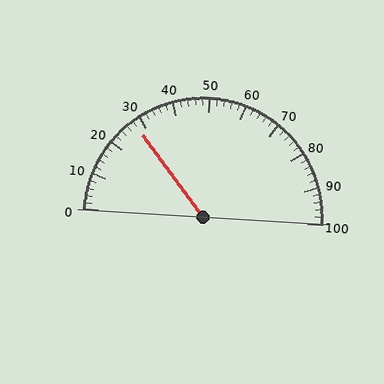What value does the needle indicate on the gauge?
The needle indicates approximately 28.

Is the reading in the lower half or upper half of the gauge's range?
The reading is in the lower half of the range (0 to 100).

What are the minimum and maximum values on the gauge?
The gauge ranges from 0 to 100.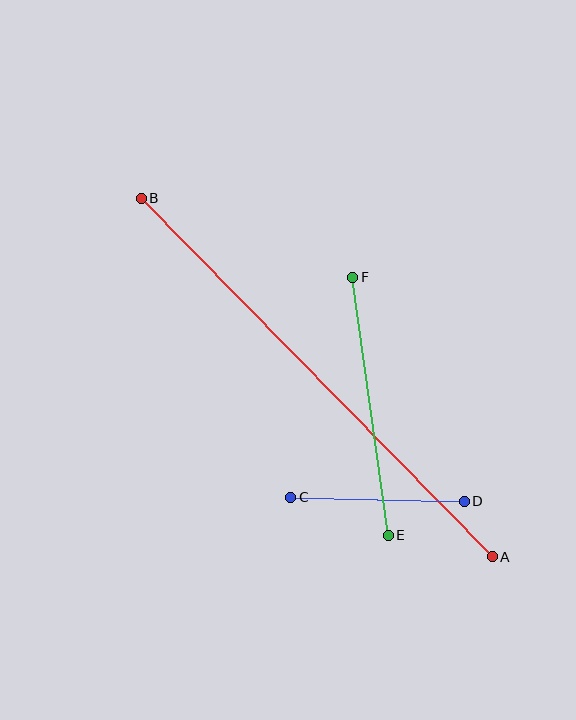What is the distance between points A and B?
The distance is approximately 502 pixels.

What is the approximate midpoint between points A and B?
The midpoint is at approximately (317, 377) pixels.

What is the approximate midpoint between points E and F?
The midpoint is at approximately (371, 406) pixels.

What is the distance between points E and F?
The distance is approximately 261 pixels.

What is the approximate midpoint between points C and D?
The midpoint is at approximately (378, 499) pixels.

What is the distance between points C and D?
The distance is approximately 173 pixels.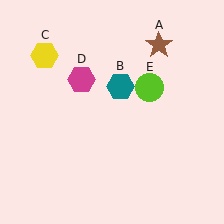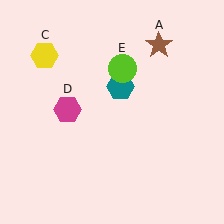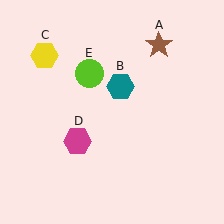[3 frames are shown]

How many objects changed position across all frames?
2 objects changed position: magenta hexagon (object D), lime circle (object E).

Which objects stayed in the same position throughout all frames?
Brown star (object A) and teal hexagon (object B) and yellow hexagon (object C) remained stationary.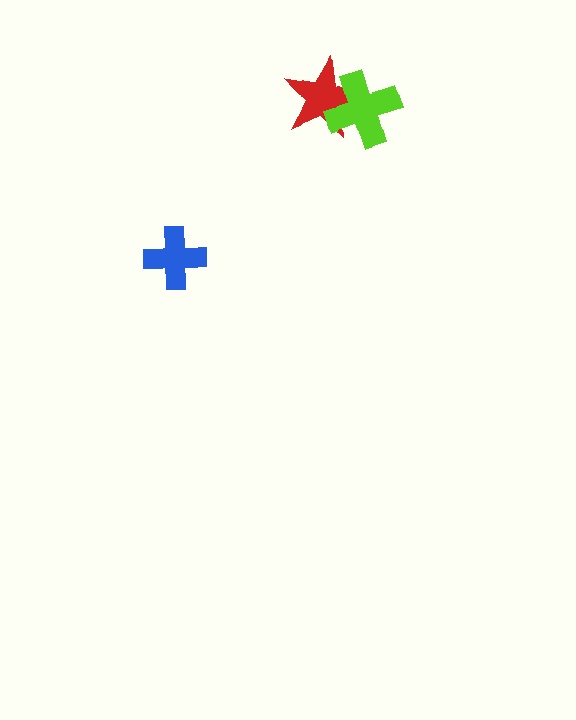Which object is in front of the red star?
The lime cross is in front of the red star.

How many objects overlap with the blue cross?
0 objects overlap with the blue cross.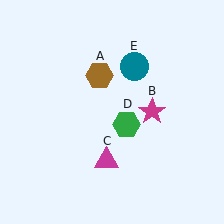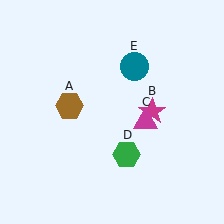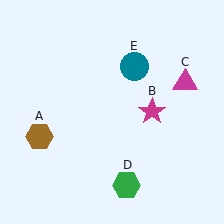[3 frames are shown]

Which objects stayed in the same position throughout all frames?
Magenta star (object B) and teal circle (object E) remained stationary.